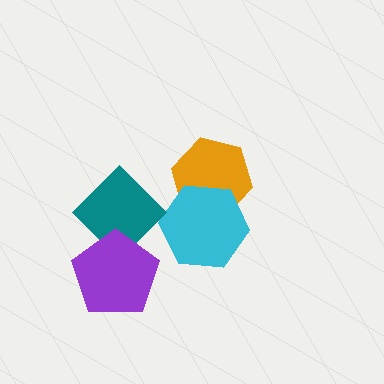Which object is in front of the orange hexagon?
The cyan hexagon is in front of the orange hexagon.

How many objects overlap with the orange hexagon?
1 object overlaps with the orange hexagon.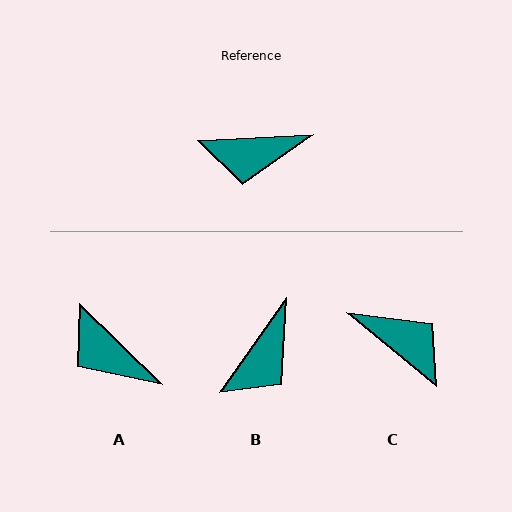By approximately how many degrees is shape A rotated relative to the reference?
Approximately 48 degrees clockwise.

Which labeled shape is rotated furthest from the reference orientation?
C, about 137 degrees away.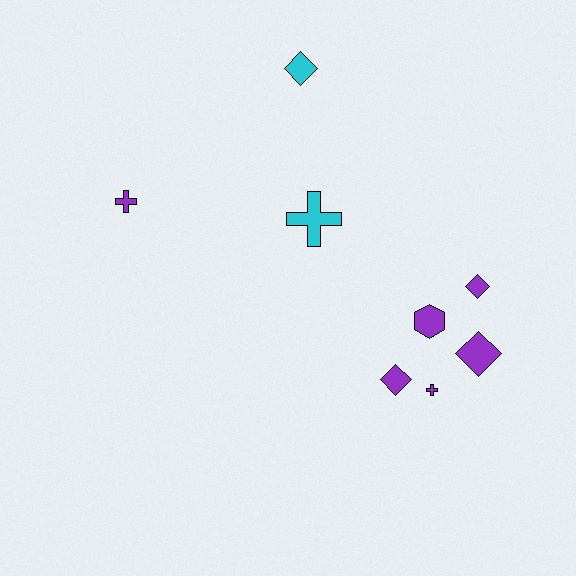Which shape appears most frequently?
Diamond, with 4 objects.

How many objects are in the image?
There are 8 objects.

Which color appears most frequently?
Purple, with 6 objects.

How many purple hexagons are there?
There is 1 purple hexagon.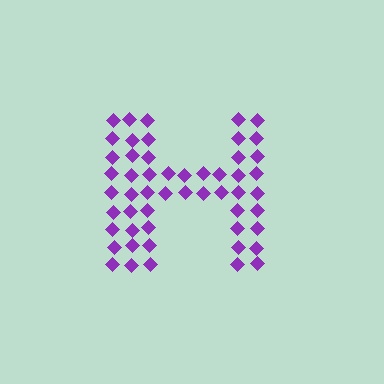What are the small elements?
The small elements are diamonds.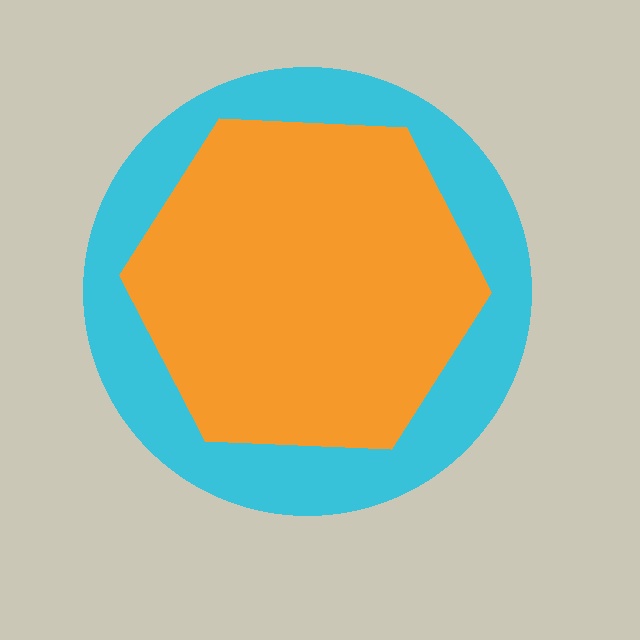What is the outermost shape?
The cyan circle.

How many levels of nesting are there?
2.